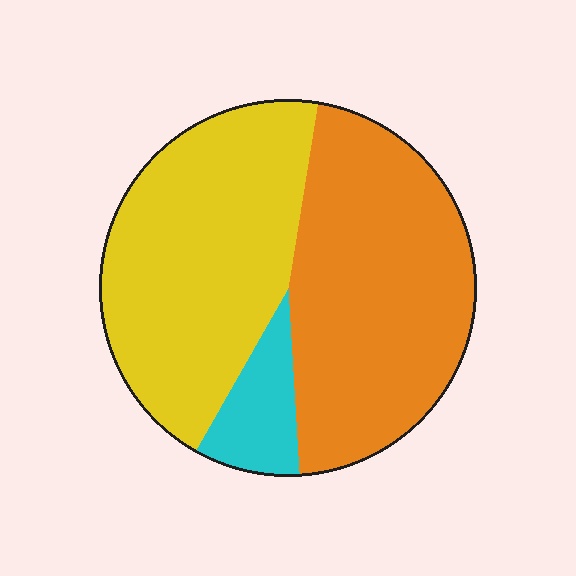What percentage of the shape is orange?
Orange covers about 45% of the shape.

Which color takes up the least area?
Cyan, at roughly 10%.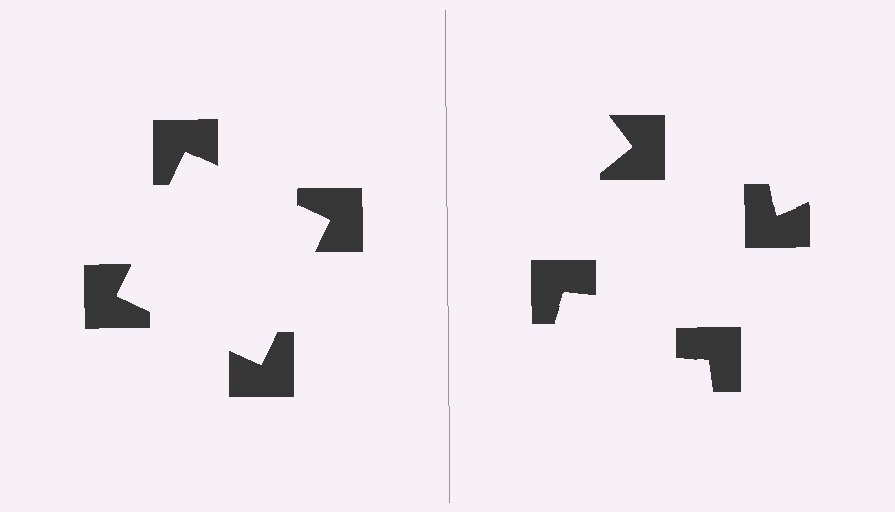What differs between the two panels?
The notched squares are positioned identically on both sides; only the wedge orientations differ. On the left they align to a square; on the right they are misaligned.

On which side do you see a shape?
An illusory square appears on the left side. On the right side the wedge cuts are rotated, so no coherent shape forms.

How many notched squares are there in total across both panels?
8 — 4 on each side.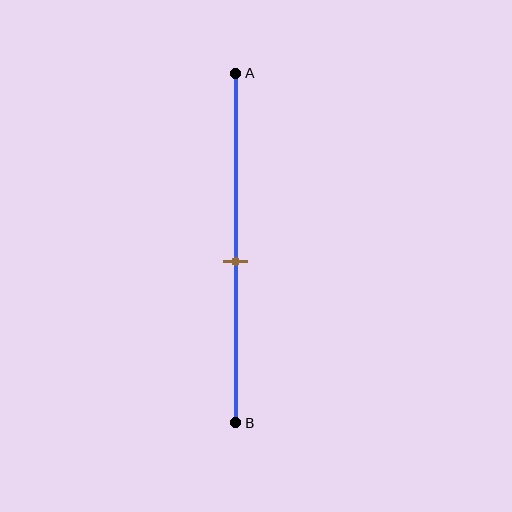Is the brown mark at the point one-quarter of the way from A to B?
No, the mark is at about 55% from A, not at the 25% one-quarter point.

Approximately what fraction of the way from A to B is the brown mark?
The brown mark is approximately 55% of the way from A to B.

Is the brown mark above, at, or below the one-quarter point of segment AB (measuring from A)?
The brown mark is below the one-quarter point of segment AB.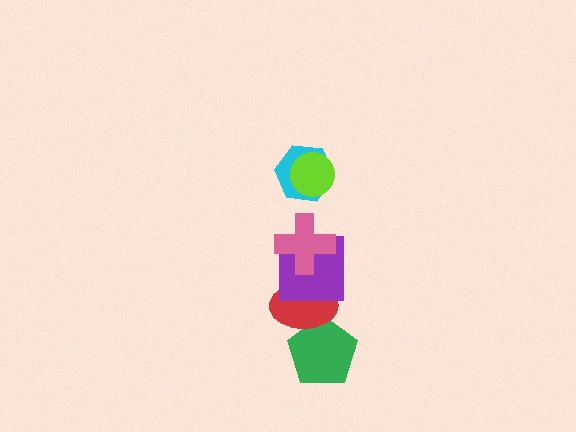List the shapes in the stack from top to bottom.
From top to bottom: the lime circle, the cyan hexagon, the pink cross, the purple square, the red ellipse, the green pentagon.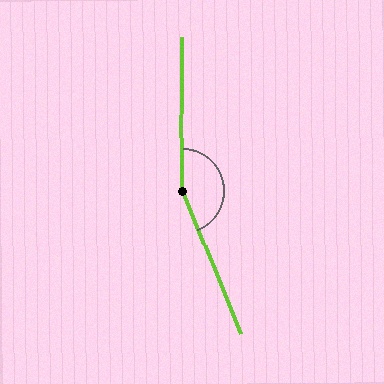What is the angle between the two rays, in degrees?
Approximately 158 degrees.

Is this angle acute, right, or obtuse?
It is obtuse.